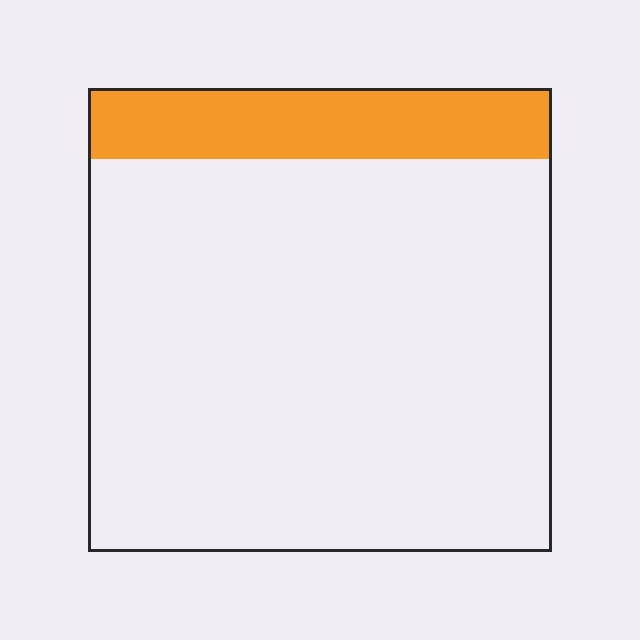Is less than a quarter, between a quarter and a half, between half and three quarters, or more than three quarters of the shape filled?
Less than a quarter.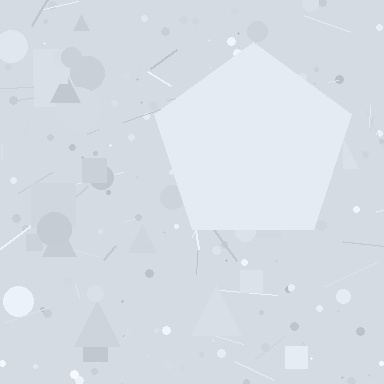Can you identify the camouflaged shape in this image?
The camouflaged shape is a pentagon.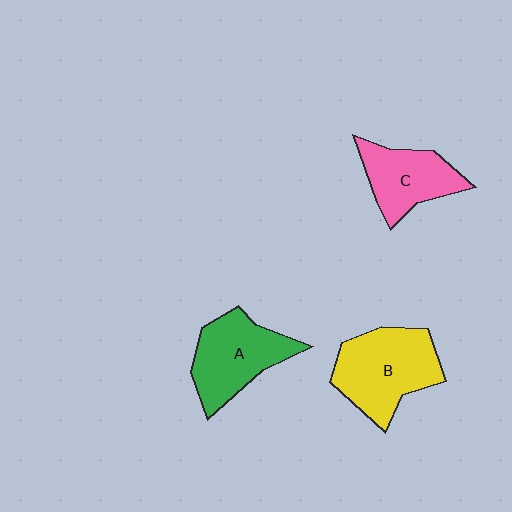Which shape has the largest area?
Shape B (yellow).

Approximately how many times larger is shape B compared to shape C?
Approximately 1.4 times.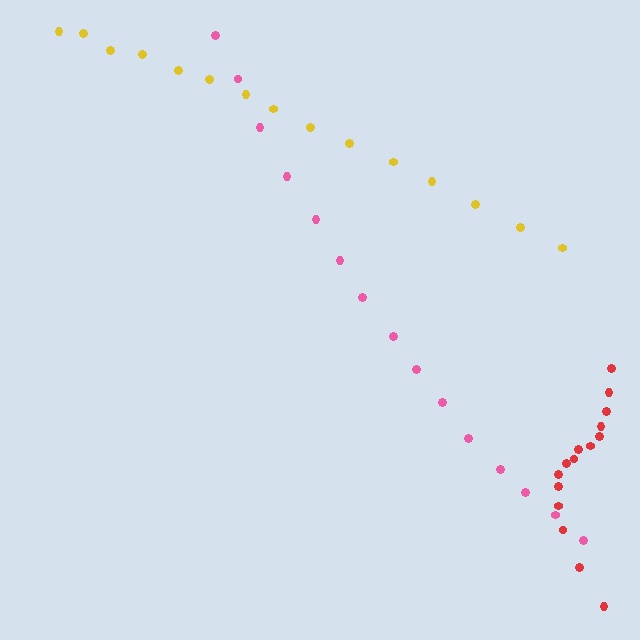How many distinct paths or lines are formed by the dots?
There are 3 distinct paths.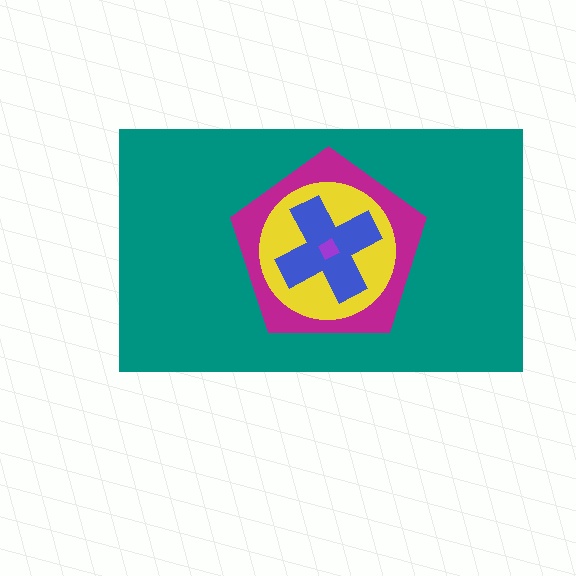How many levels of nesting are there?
5.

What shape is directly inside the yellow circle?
The blue cross.